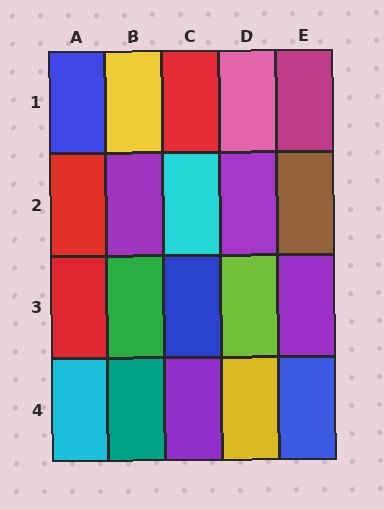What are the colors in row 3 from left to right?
Red, green, blue, lime, purple.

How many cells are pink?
1 cell is pink.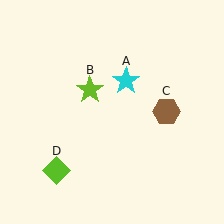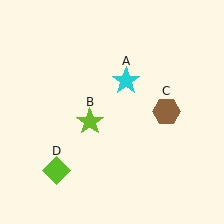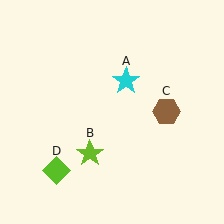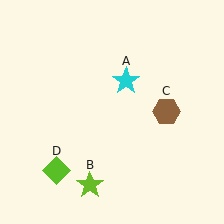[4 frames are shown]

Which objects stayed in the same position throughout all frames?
Cyan star (object A) and brown hexagon (object C) and lime diamond (object D) remained stationary.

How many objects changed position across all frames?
1 object changed position: lime star (object B).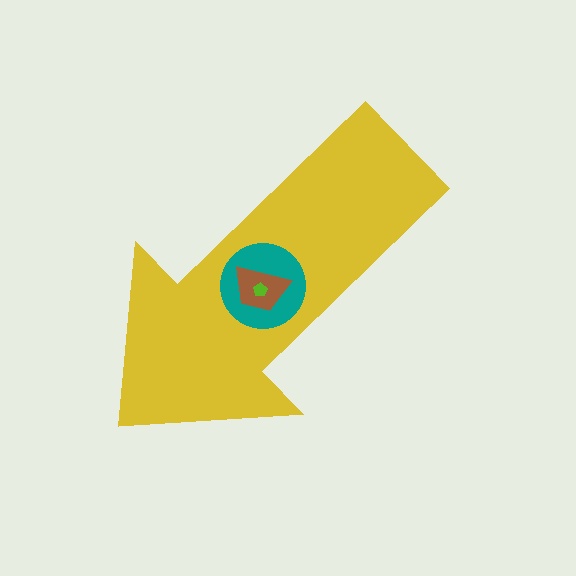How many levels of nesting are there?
4.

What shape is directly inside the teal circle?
The brown trapezoid.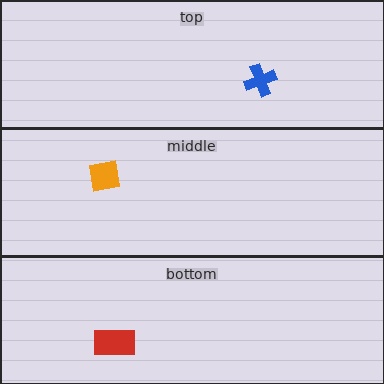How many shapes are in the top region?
1.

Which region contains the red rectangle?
The bottom region.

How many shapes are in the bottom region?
1.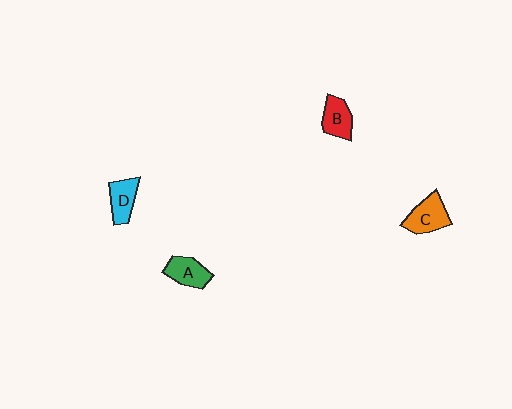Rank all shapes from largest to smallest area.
From largest to smallest: C (orange), A (green), B (red), D (cyan).